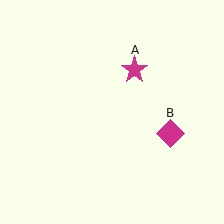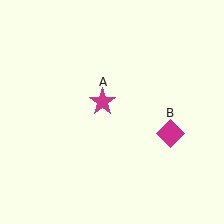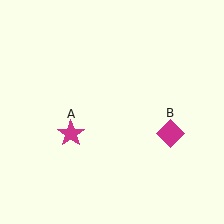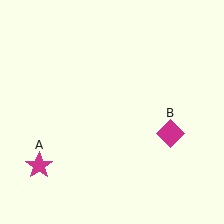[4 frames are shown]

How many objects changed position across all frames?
1 object changed position: magenta star (object A).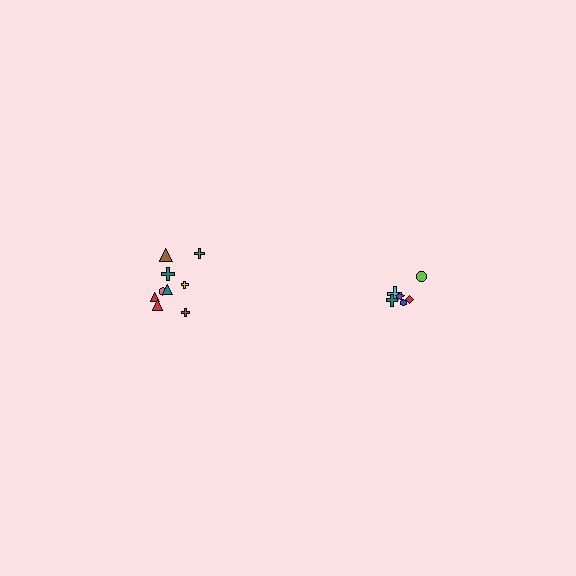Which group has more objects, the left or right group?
The left group.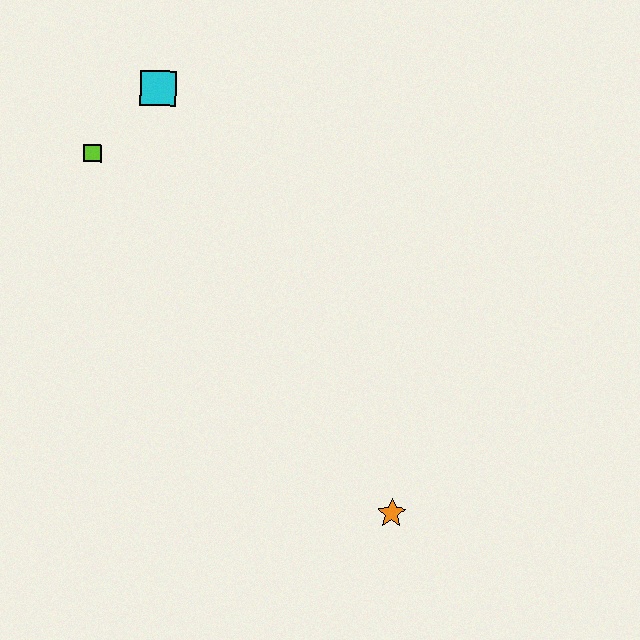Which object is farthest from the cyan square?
The orange star is farthest from the cyan square.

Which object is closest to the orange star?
The lime square is closest to the orange star.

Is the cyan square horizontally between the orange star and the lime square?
Yes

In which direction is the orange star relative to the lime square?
The orange star is below the lime square.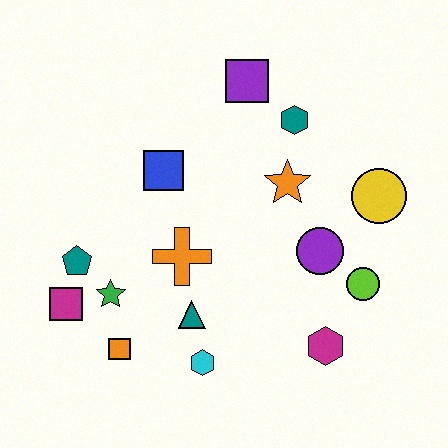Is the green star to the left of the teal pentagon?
No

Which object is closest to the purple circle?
The lime circle is closest to the purple circle.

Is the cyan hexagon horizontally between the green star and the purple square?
Yes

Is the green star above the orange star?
No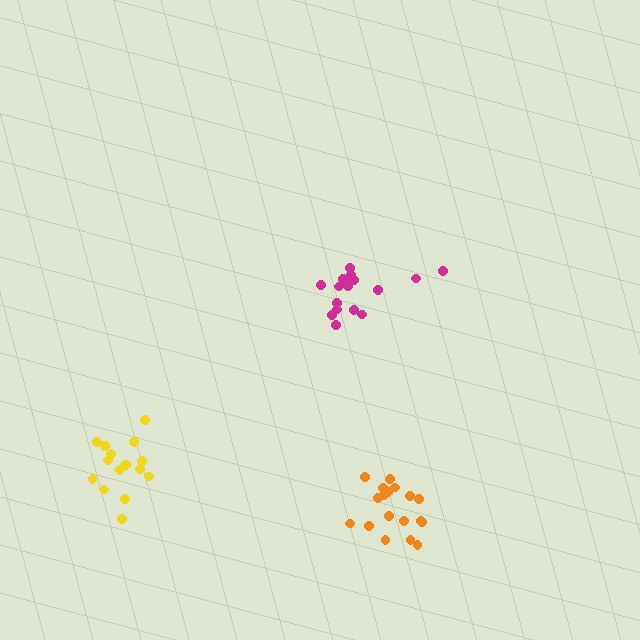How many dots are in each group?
Group 1: 17 dots, Group 2: 19 dots, Group 3: 16 dots (52 total).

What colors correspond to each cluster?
The clusters are colored: magenta, orange, yellow.